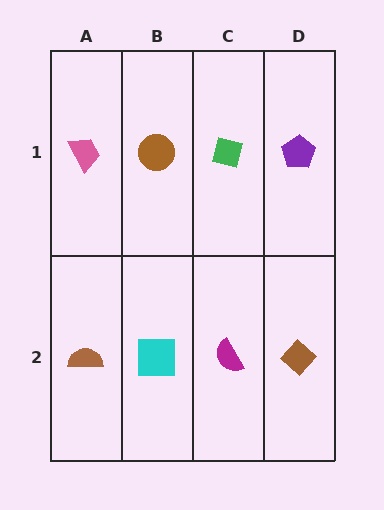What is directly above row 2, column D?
A purple pentagon.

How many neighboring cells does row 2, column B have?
3.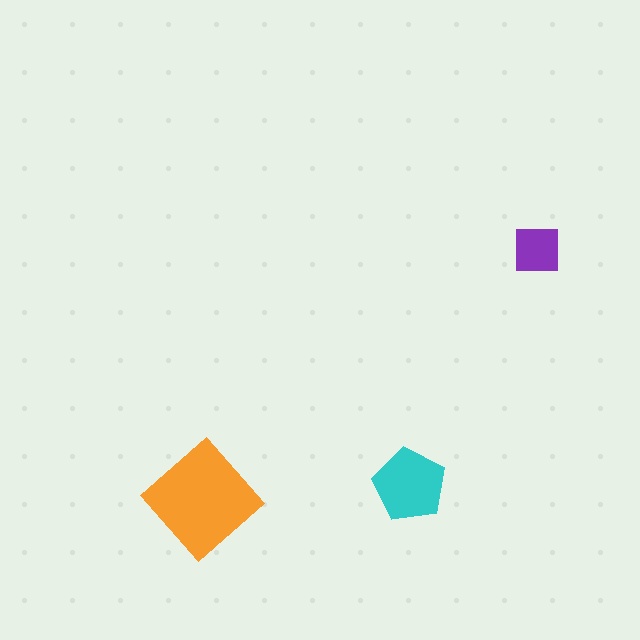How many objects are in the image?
There are 3 objects in the image.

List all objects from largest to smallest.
The orange diamond, the cyan pentagon, the purple square.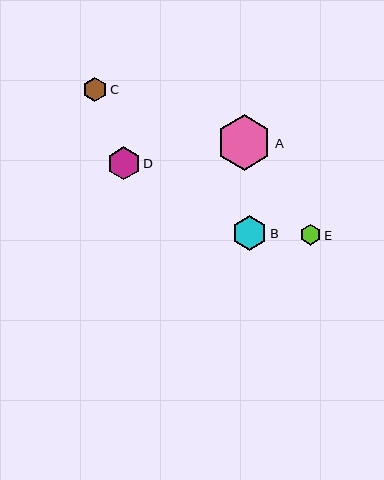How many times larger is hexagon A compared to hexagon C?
Hexagon A is approximately 2.3 times the size of hexagon C.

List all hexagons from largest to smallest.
From largest to smallest: A, B, D, C, E.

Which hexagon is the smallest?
Hexagon E is the smallest with a size of approximately 21 pixels.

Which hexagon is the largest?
Hexagon A is the largest with a size of approximately 55 pixels.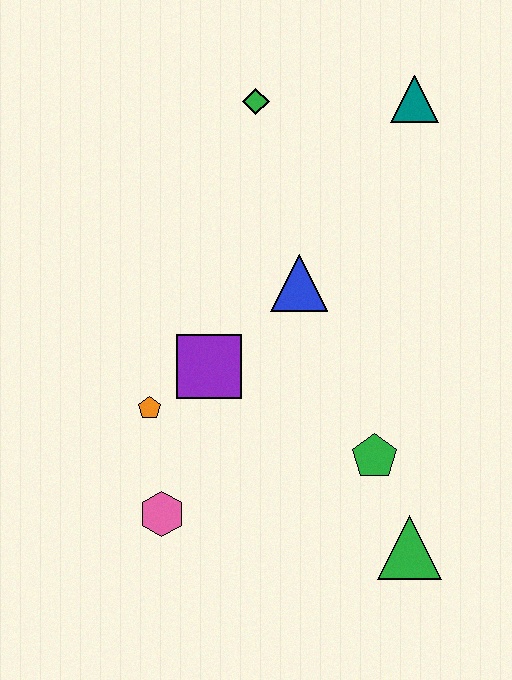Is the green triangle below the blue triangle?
Yes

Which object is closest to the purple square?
The orange pentagon is closest to the purple square.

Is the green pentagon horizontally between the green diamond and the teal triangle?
Yes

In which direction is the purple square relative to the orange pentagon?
The purple square is to the right of the orange pentagon.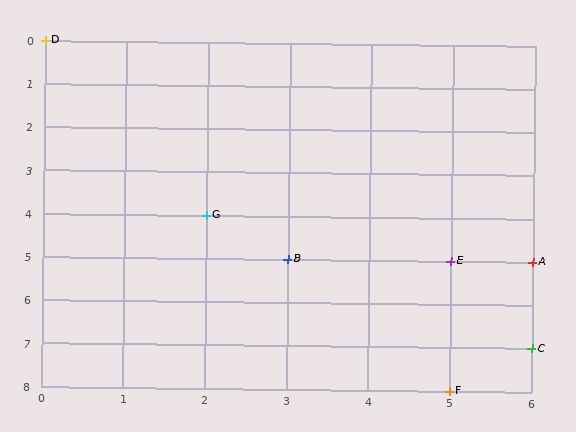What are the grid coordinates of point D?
Point D is at grid coordinates (0, 0).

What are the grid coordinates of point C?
Point C is at grid coordinates (6, 7).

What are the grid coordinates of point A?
Point A is at grid coordinates (6, 5).